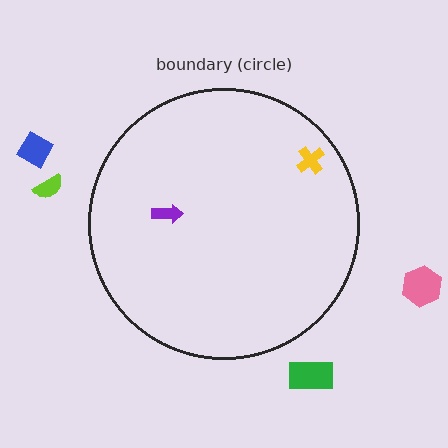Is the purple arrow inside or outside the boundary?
Inside.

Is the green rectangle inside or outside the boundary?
Outside.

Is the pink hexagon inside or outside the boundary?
Outside.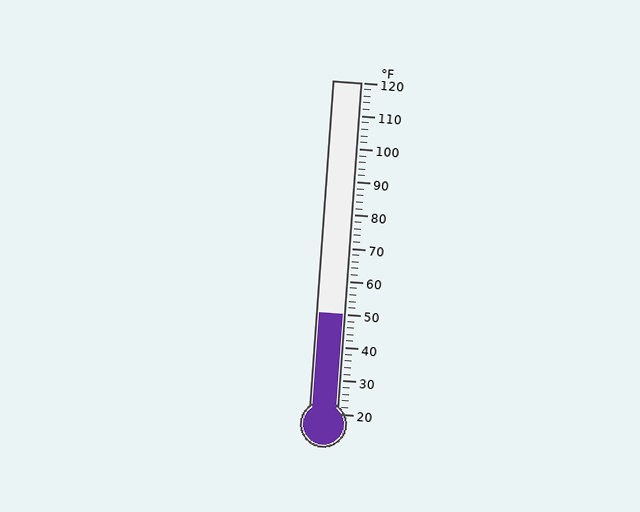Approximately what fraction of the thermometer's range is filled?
The thermometer is filled to approximately 30% of its range.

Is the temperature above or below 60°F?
The temperature is below 60°F.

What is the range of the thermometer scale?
The thermometer scale ranges from 20°F to 120°F.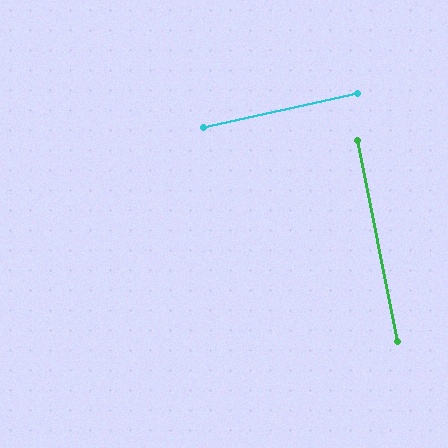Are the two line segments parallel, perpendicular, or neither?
Perpendicular — they meet at approximately 89°.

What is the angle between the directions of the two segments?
Approximately 89 degrees.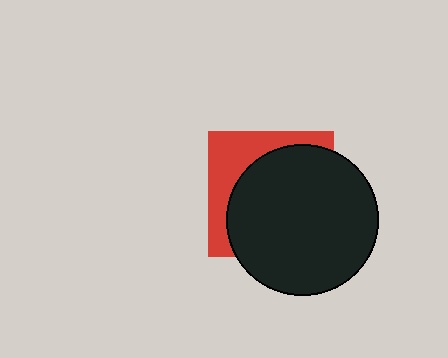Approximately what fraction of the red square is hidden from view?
Roughly 68% of the red square is hidden behind the black circle.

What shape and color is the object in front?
The object in front is a black circle.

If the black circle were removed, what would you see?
You would see the complete red square.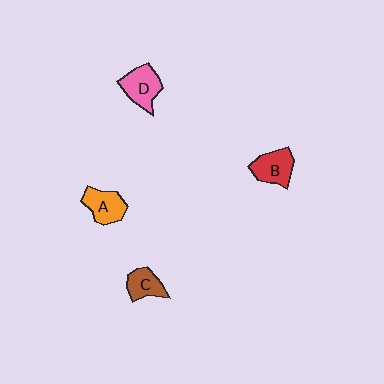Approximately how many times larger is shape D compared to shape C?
Approximately 1.4 times.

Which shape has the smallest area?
Shape C (brown).